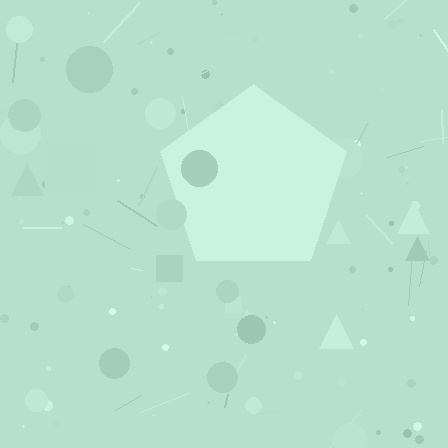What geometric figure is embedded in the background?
A pentagon is embedded in the background.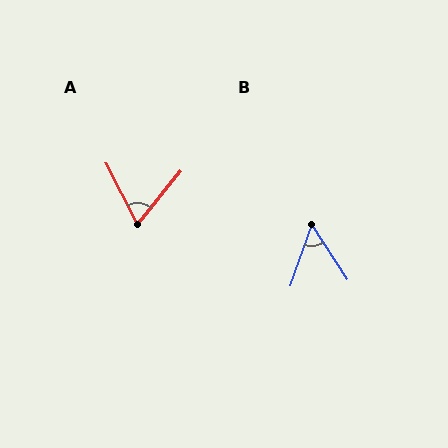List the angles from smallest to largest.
B (52°), A (65°).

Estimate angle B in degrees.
Approximately 52 degrees.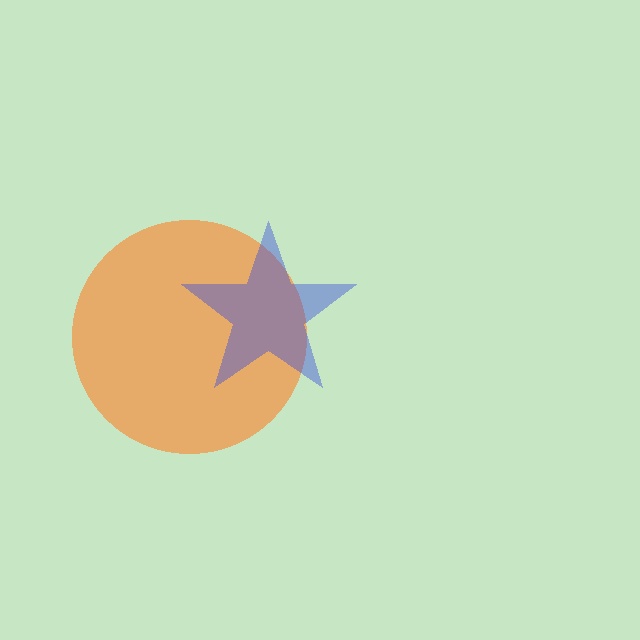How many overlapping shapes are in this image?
There are 2 overlapping shapes in the image.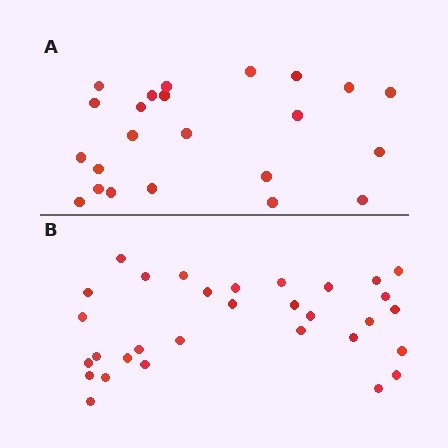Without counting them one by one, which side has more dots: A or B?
Region B (the bottom region) has more dots.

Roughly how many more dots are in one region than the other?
Region B has roughly 8 or so more dots than region A.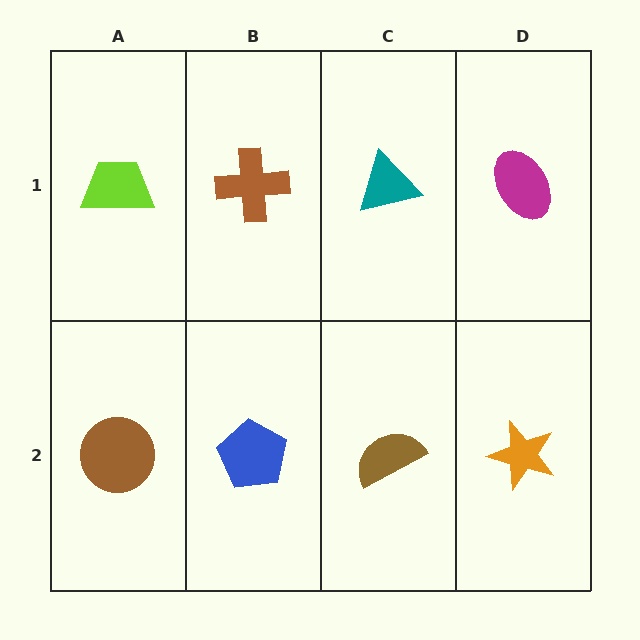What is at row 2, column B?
A blue pentagon.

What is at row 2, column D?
An orange star.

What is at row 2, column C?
A brown semicircle.